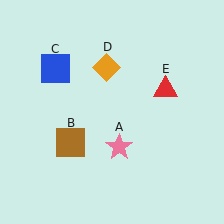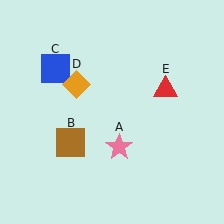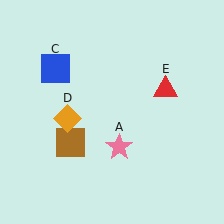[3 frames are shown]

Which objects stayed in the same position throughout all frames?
Pink star (object A) and brown square (object B) and blue square (object C) and red triangle (object E) remained stationary.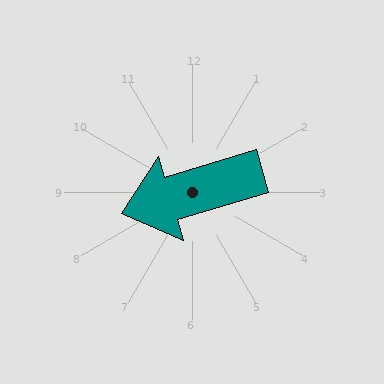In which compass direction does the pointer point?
West.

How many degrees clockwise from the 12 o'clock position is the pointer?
Approximately 253 degrees.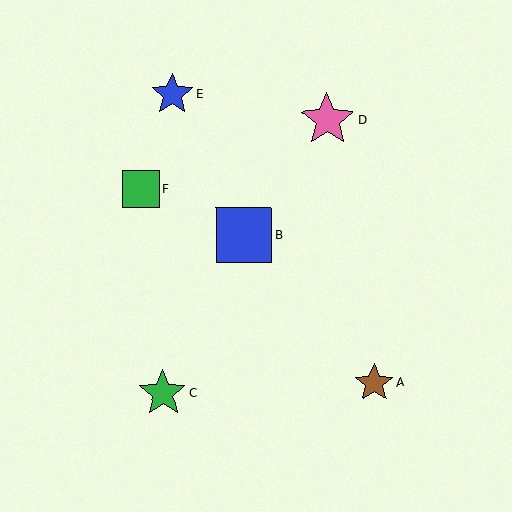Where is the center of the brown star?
The center of the brown star is at (374, 383).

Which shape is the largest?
The blue square (labeled B) is the largest.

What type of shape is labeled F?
Shape F is a green square.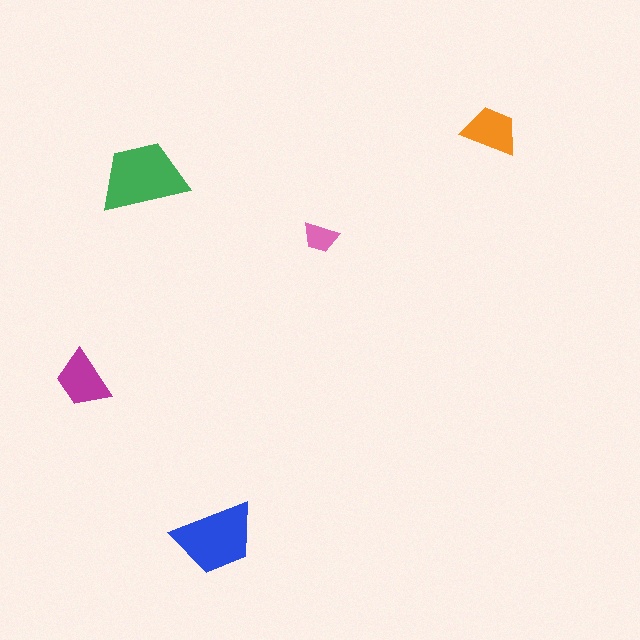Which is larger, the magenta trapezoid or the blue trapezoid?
The blue one.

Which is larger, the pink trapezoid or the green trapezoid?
The green one.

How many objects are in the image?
There are 5 objects in the image.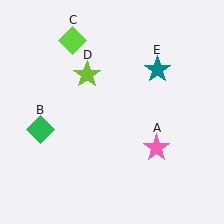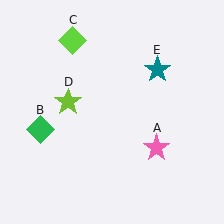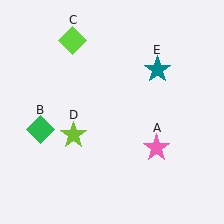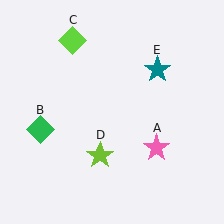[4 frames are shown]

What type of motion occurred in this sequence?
The lime star (object D) rotated counterclockwise around the center of the scene.